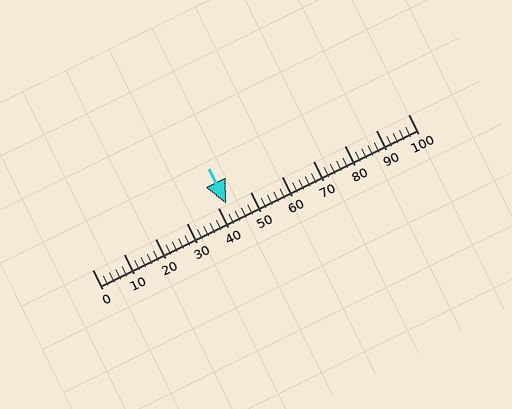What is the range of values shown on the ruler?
The ruler shows values from 0 to 100.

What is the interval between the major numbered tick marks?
The major tick marks are spaced 10 units apart.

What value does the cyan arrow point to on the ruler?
The cyan arrow points to approximately 43.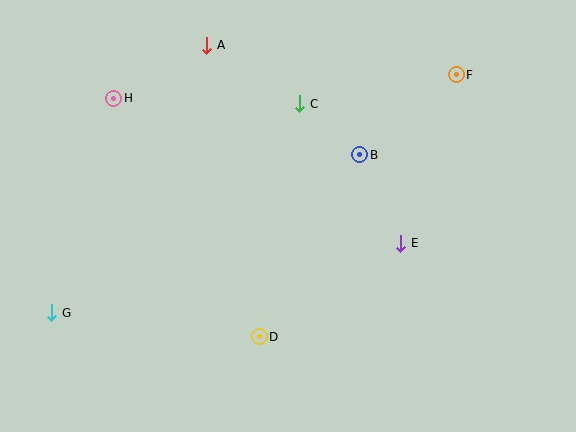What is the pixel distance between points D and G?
The distance between D and G is 209 pixels.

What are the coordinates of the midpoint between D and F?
The midpoint between D and F is at (358, 206).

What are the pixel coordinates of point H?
Point H is at (114, 98).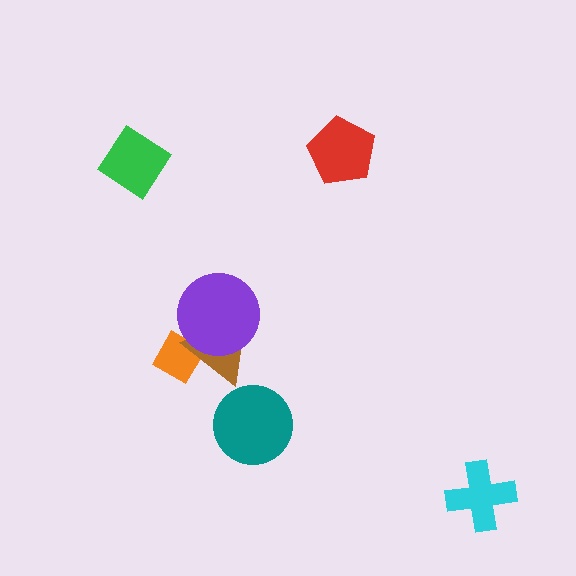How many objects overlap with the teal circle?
0 objects overlap with the teal circle.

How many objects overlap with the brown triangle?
2 objects overlap with the brown triangle.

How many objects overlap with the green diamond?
0 objects overlap with the green diamond.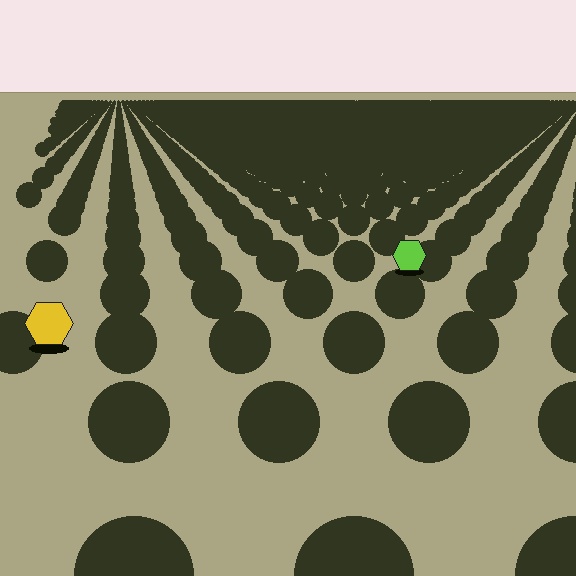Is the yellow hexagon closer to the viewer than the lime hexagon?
Yes. The yellow hexagon is closer — you can tell from the texture gradient: the ground texture is coarser near it.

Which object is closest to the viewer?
The yellow hexagon is closest. The texture marks near it are larger and more spread out.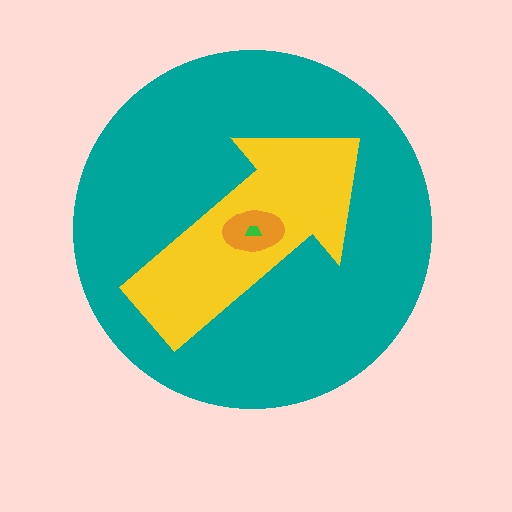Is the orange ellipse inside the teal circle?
Yes.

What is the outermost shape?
The teal circle.